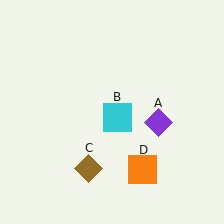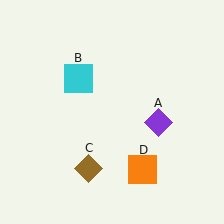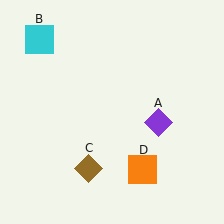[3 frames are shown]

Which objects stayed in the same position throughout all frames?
Purple diamond (object A) and brown diamond (object C) and orange square (object D) remained stationary.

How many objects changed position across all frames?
1 object changed position: cyan square (object B).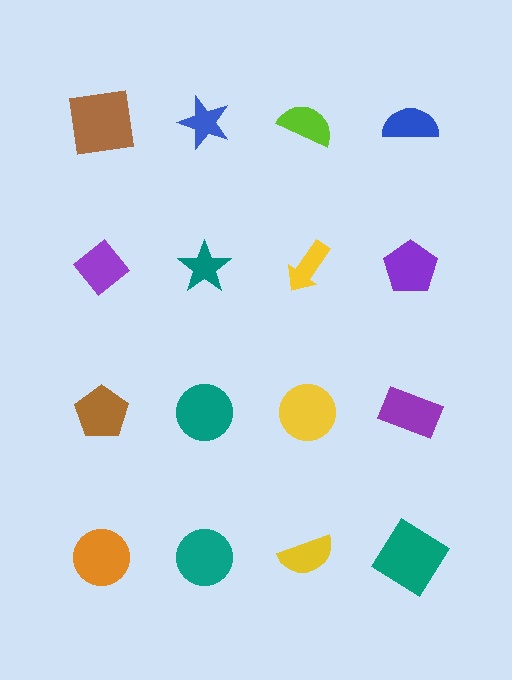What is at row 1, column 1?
A brown square.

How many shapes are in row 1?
4 shapes.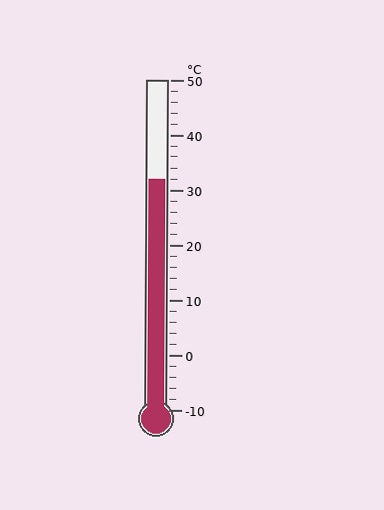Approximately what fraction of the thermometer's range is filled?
The thermometer is filled to approximately 70% of its range.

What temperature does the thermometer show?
The thermometer shows approximately 32°C.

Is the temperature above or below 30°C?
The temperature is above 30°C.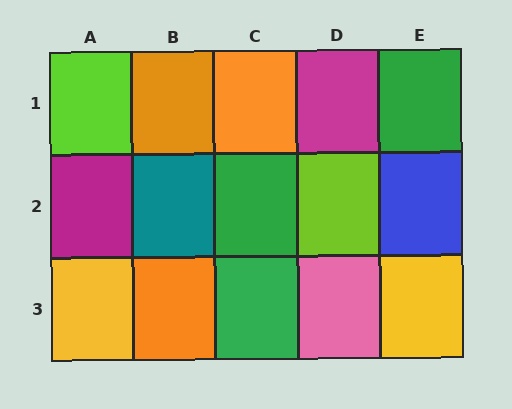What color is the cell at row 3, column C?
Green.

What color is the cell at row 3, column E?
Yellow.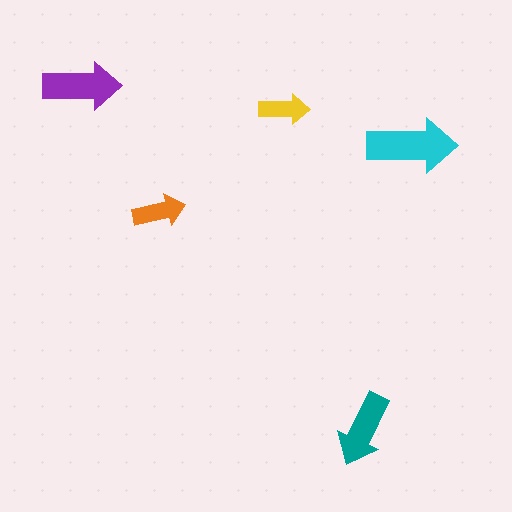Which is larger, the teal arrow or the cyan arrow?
The cyan one.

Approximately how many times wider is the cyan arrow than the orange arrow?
About 1.5 times wider.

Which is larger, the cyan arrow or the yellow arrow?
The cyan one.